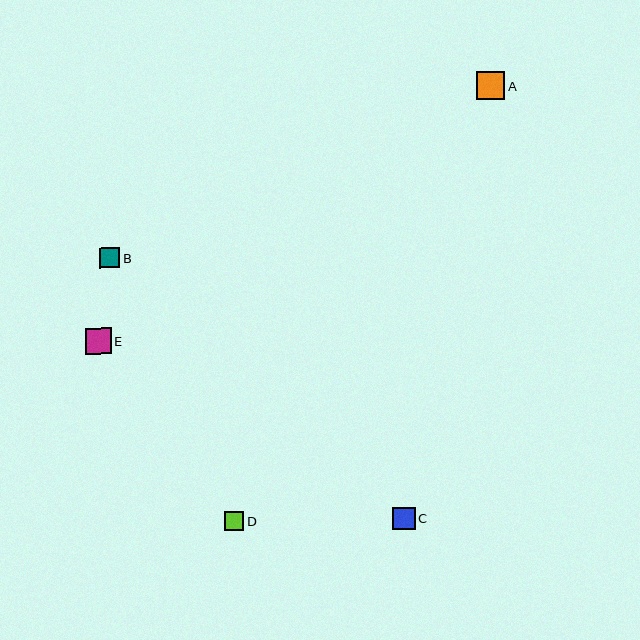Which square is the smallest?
Square D is the smallest with a size of approximately 19 pixels.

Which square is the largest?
Square A is the largest with a size of approximately 28 pixels.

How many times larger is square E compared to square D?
Square E is approximately 1.4 times the size of square D.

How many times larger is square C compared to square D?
Square C is approximately 1.2 times the size of square D.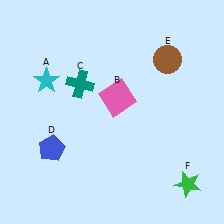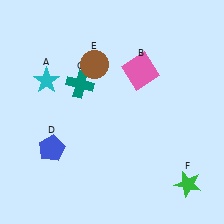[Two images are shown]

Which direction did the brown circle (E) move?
The brown circle (E) moved left.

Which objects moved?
The objects that moved are: the pink square (B), the brown circle (E).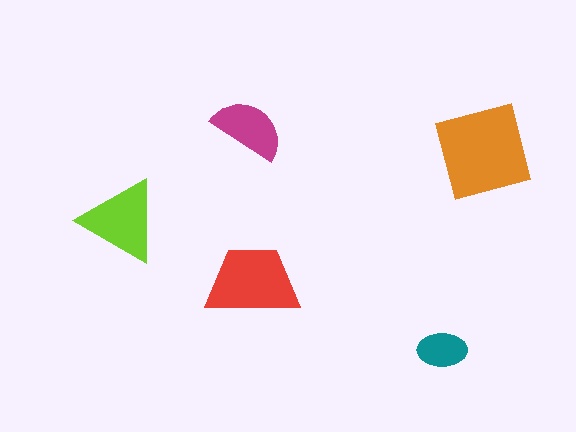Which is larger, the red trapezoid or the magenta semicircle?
The red trapezoid.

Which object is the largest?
The orange square.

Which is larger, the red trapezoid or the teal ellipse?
The red trapezoid.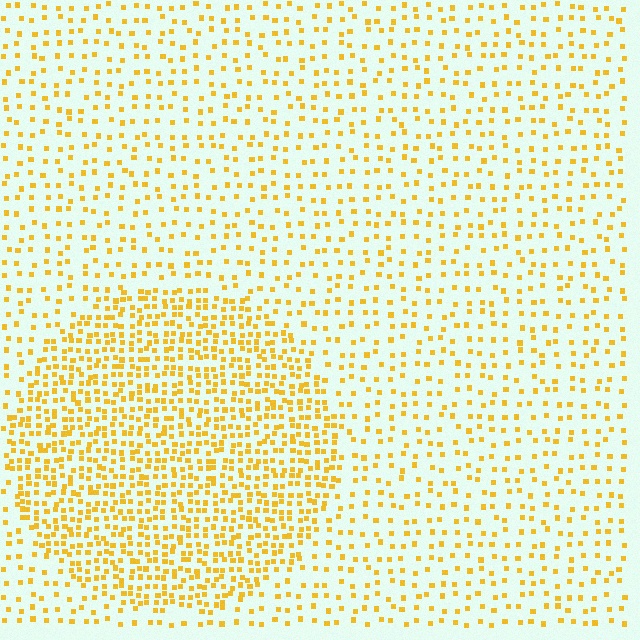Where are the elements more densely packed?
The elements are more densely packed inside the circle boundary.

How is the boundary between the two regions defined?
The boundary is defined by a change in element density (approximately 2.3x ratio). All elements are the same color, size, and shape.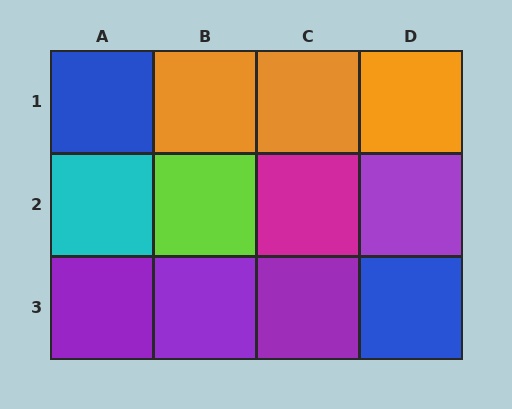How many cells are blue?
2 cells are blue.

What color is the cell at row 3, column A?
Purple.